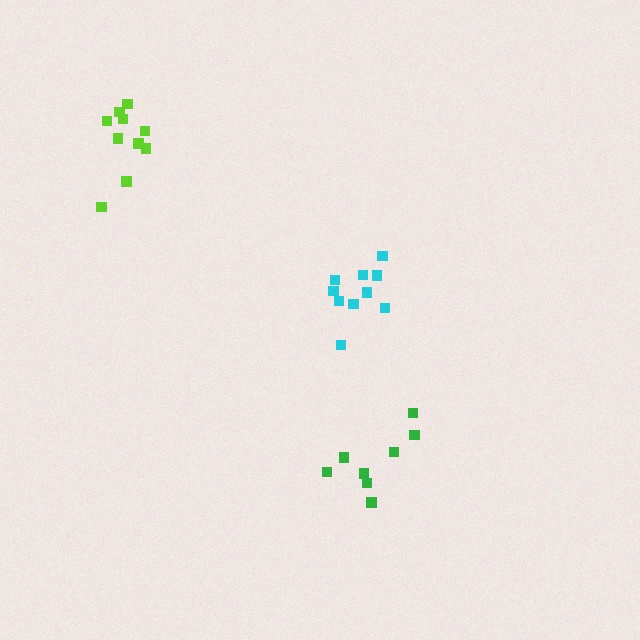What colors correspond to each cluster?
The clusters are colored: cyan, lime, green.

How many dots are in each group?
Group 1: 10 dots, Group 2: 10 dots, Group 3: 8 dots (28 total).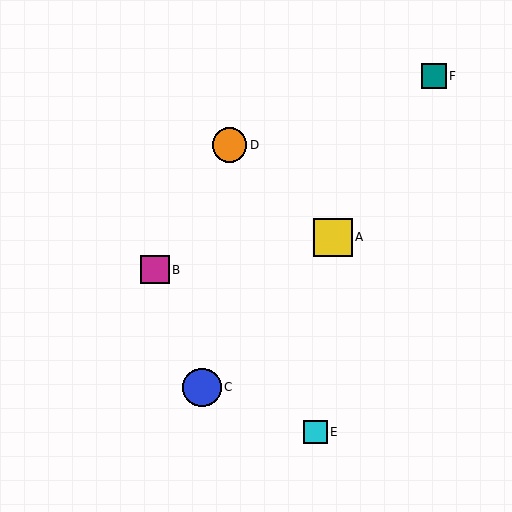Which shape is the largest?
The blue circle (labeled C) is the largest.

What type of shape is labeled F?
Shape F is a teal square.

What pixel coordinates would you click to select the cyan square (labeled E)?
Click at (315, 432) to select the cyan square E.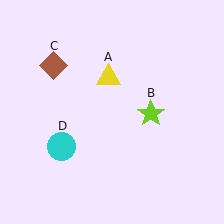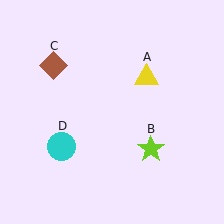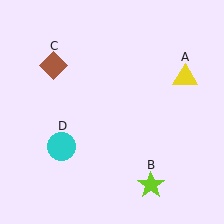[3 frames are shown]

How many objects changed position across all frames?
2 objects changed position: yellow triangle (object A), lime star (object B).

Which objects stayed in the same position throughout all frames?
Brown diamond (object C) and cyan circle (object D) remained stationary.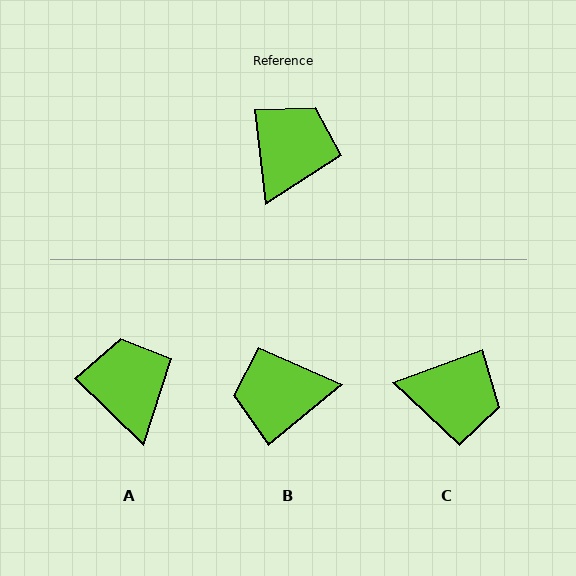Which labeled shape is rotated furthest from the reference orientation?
B, about 123 degrees away.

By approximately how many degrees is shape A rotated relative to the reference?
Approximately 39 degrees counter-clockwise.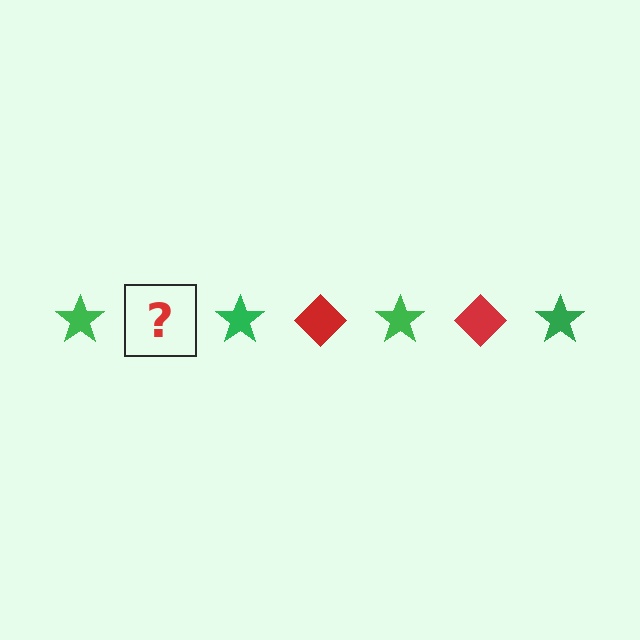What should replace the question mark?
The question mark should be replaced with a red diamond.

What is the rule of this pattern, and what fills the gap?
The rule is that the pattern alternates between green star and red diamond. The gap should be filled with a red diamond.